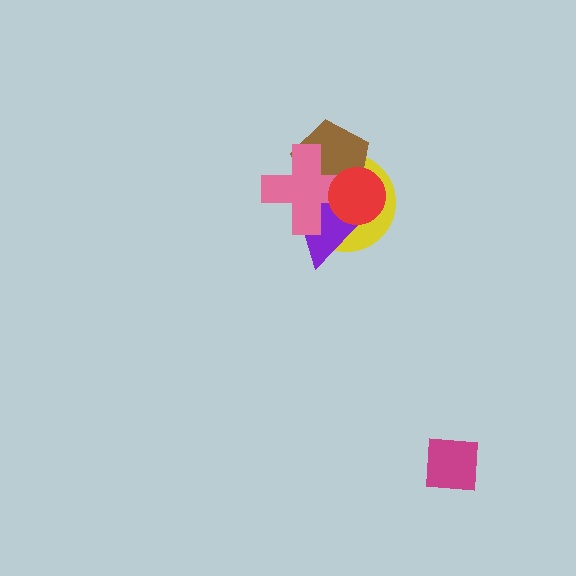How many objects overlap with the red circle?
4 objects overlap with the red circle.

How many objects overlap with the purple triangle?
4 objects overlap with the purple triangle.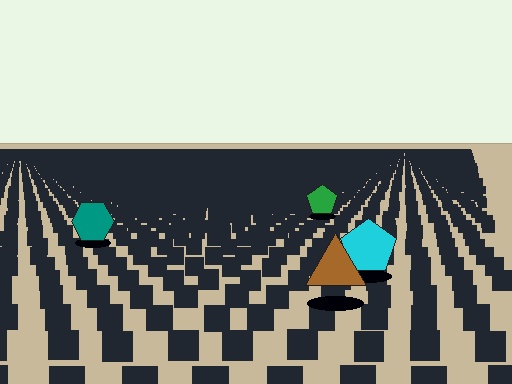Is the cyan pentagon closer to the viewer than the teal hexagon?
Yes. The cyan pentagon is closer — you can tell from the texture gradient: the ground texture is coarser near it.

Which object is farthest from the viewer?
The green pentagon is farthest from the viewer. It appears smaller and the ground texture around it is denser.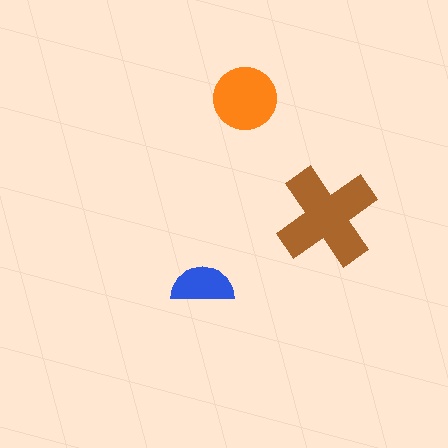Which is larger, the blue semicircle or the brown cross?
The brown cross.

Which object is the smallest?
The blue semicircle.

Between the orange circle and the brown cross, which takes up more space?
The brown cross.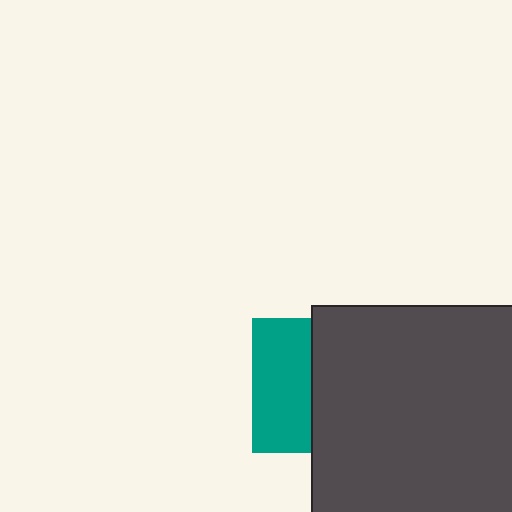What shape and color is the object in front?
The object in front is a dark gray square.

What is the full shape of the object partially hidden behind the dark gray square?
The partially hidden object is a teal square.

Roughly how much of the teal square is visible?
A small part of it is visible (roughly 44%).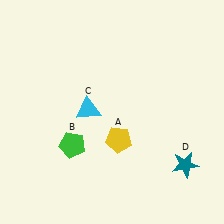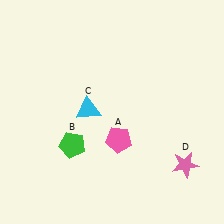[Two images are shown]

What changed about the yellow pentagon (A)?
In Image 1, A is yellow. In Image 2, it changed to pink.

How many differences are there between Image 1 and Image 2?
There are 2 differences between the two images.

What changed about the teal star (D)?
In Image 1, D is teal. In Image 2, it changed to pink.